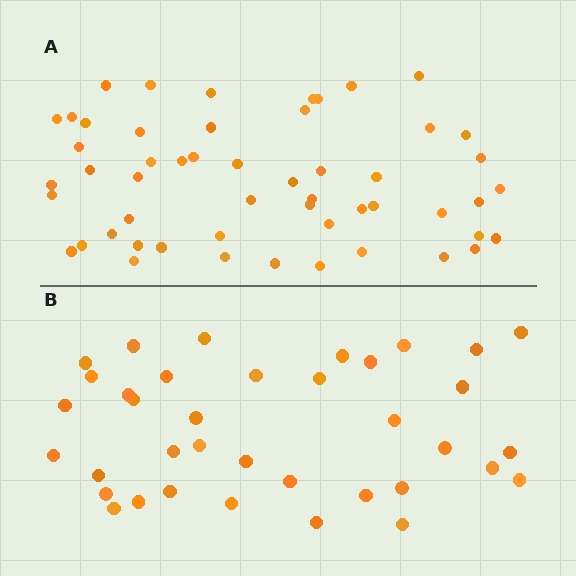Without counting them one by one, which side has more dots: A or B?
Region A (the top region) has more dots.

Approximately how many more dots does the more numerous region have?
Region A has approximately 15 more dots than region B.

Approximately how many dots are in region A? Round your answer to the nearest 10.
About 50 dots. (The exact count is 53, which rounds to 50.)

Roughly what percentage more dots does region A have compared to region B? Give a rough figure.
About 45% more.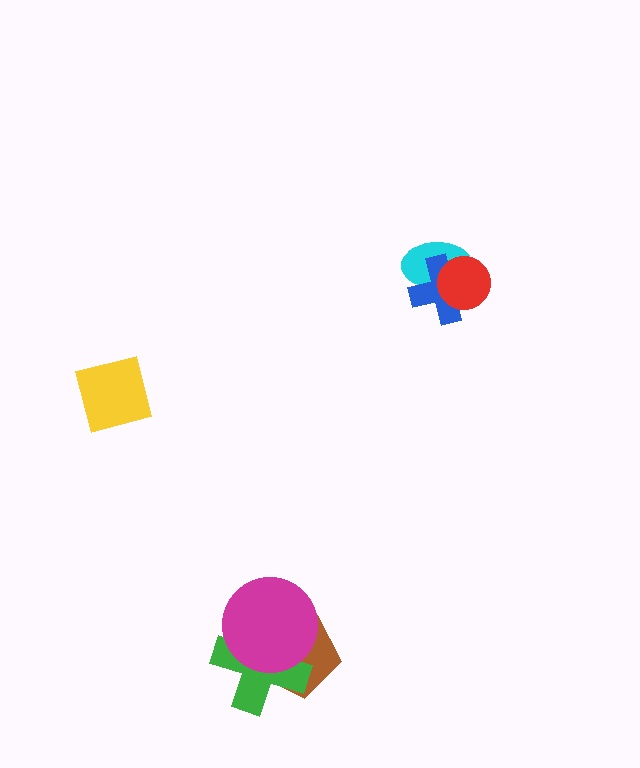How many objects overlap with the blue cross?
2 objects overlap with the blue cross.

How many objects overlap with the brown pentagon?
2 objects overlap with the brown pentagon.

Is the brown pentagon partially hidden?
Yes, it is partially covered by another shape.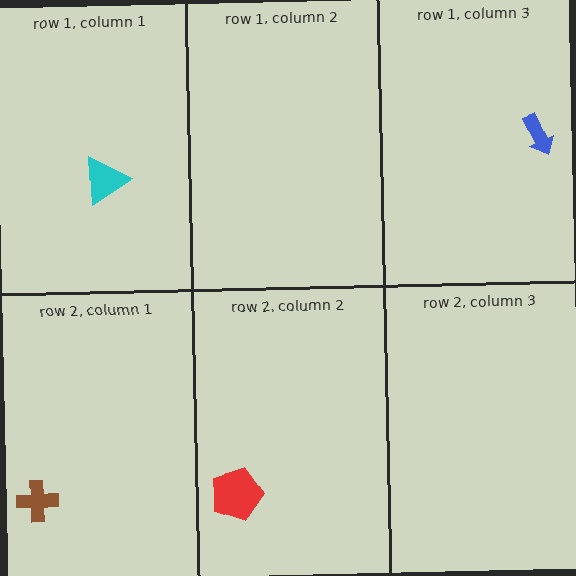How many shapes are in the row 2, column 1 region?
1.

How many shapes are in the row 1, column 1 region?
1.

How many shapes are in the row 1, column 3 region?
1.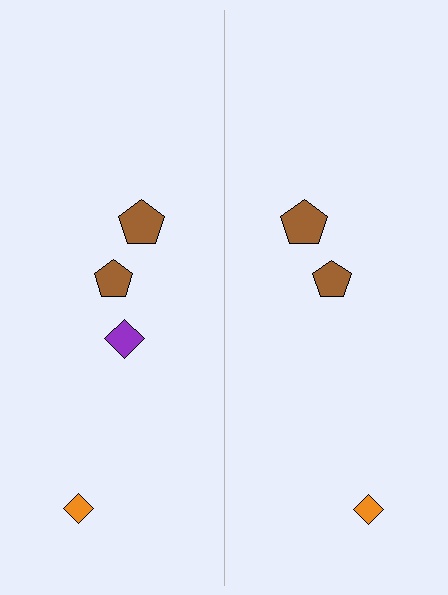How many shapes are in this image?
There are 7 shapes in this image.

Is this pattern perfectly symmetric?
No, the pattern is not perfectly symmetric. A purple diamond is missing from the right side.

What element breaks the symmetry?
A purple diamond is missing from the right side.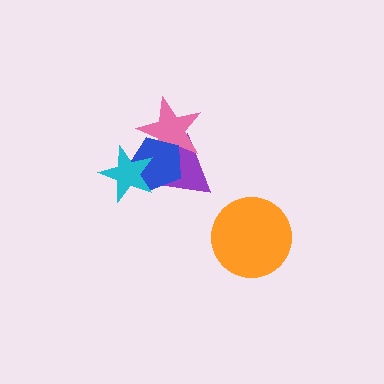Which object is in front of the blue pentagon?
The cyan star is in front of the blue pentagon.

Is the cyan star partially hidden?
No, no other shape covers it.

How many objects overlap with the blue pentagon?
3 objects overlap with the blue pentagon.